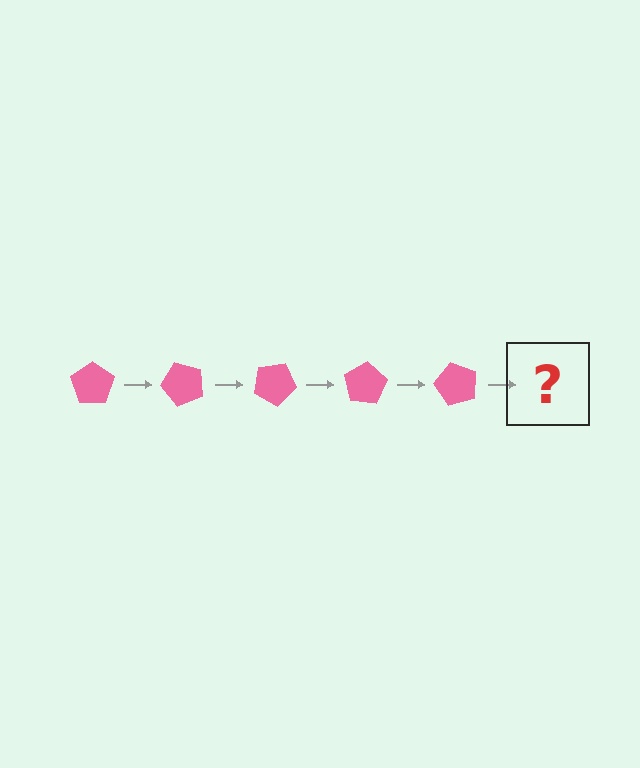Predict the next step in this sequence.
The next step is a pink pentagon rotated 250 degrees.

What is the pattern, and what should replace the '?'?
The pattern is that the pentagon rotates 50 degrees each step. The '?' should be a pink pentagon rotated 250 degrees.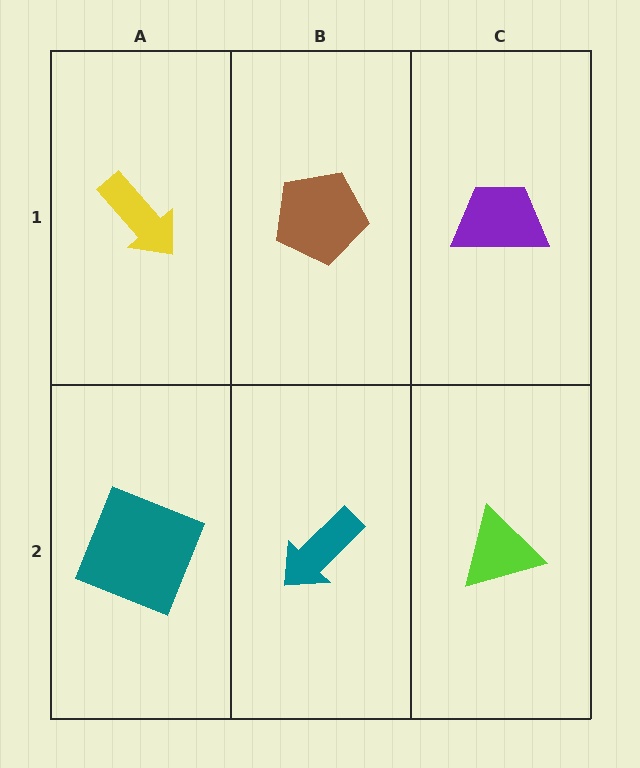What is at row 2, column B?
A teal arrow.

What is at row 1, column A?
A yellow arrow.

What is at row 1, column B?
A brown pentagon.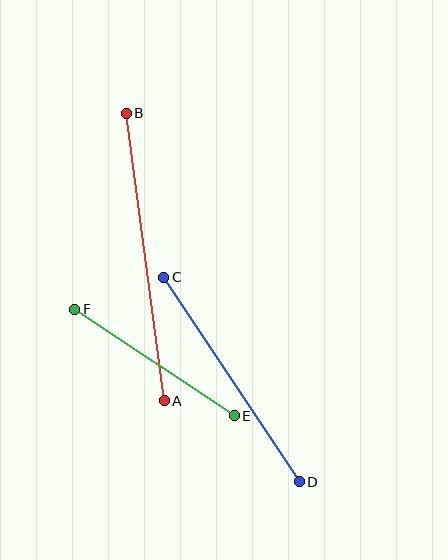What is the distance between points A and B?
The distance is approximately 290 pixels.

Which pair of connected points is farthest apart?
Points A and B are farthest apart.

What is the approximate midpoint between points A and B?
The midpoint is at approximately (145, 257) pixels.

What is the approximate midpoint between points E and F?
The midpoint is at approximately (154, 362) pixels.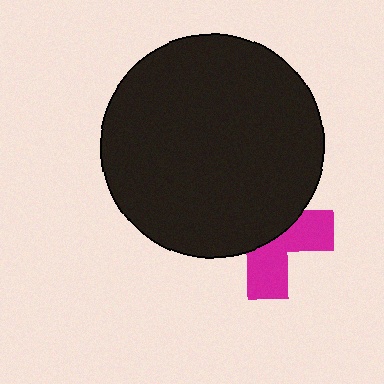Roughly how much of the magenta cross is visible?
A small part of it is visible (roughly 43%).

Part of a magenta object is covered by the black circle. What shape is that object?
It is a cross.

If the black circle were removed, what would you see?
You would see the complete magenta cross.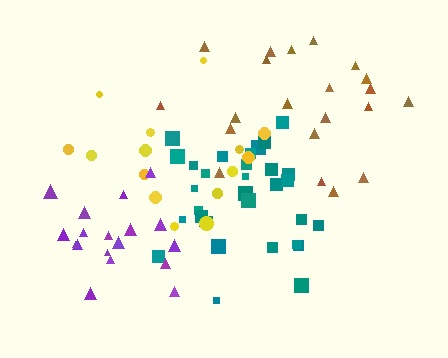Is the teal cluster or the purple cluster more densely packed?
Teal.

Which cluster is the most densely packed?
Teal.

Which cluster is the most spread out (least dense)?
Yellow.